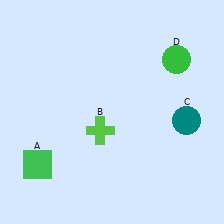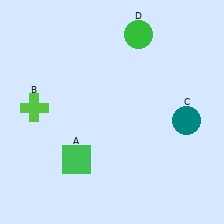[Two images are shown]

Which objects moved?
The objects that moved are: the green square (A), the lime cross (B), the green circle (D).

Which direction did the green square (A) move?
The green square (A) moved right.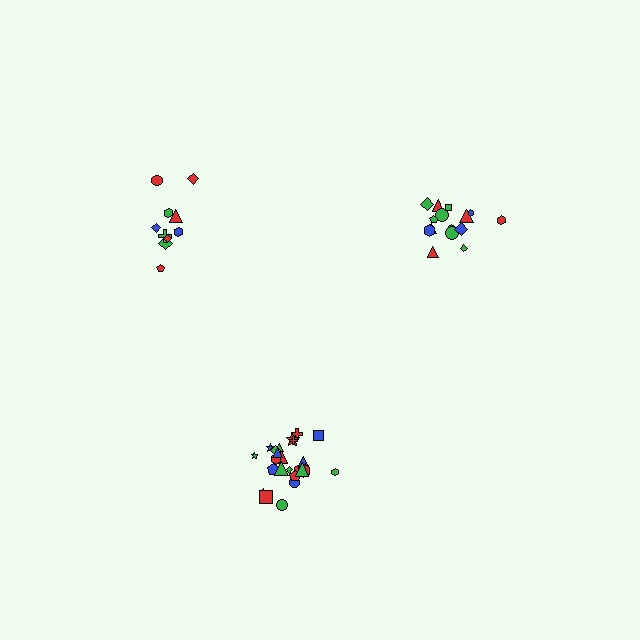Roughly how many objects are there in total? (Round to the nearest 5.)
Roughly 50 objects in total.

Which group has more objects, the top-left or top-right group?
The top-right group.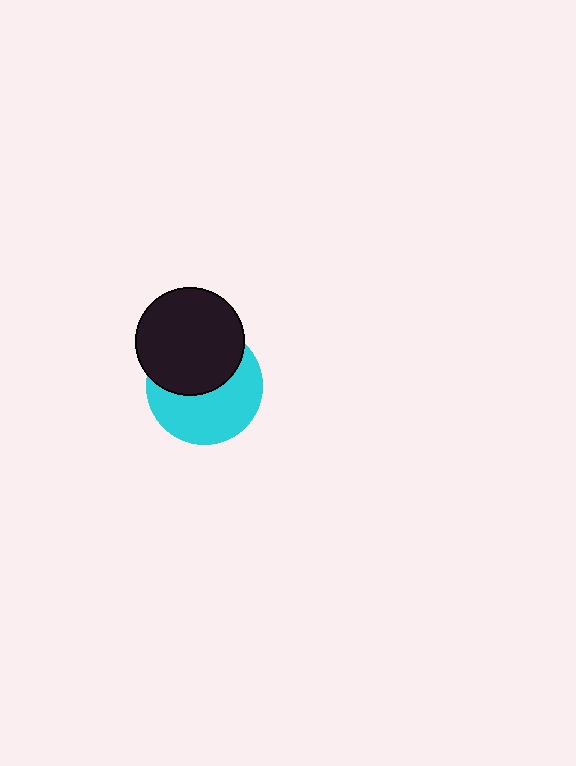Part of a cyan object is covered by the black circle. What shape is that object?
It is a circle.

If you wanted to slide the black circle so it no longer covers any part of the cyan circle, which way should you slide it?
Slide it up — that is the most direct way to separate the two shapes.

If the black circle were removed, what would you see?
You would see the complete cyan circle.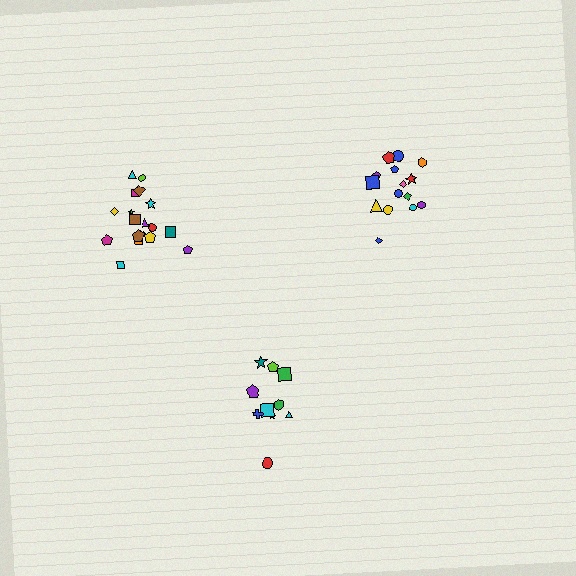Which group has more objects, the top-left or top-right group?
The top-left group.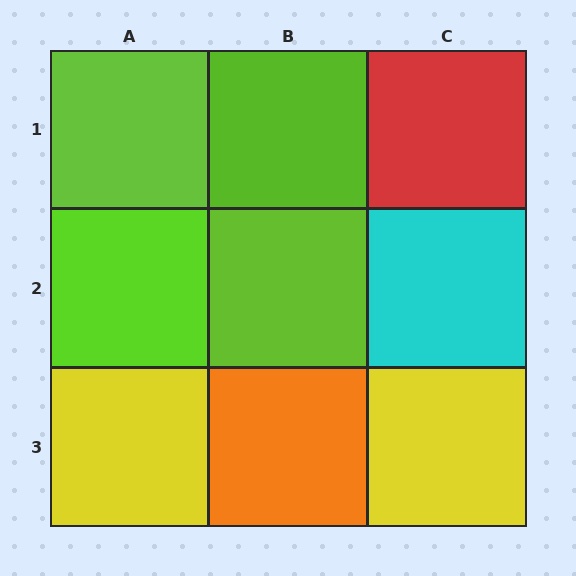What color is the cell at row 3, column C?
Yellow.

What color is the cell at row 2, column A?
Lime.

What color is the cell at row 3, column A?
Yellow.